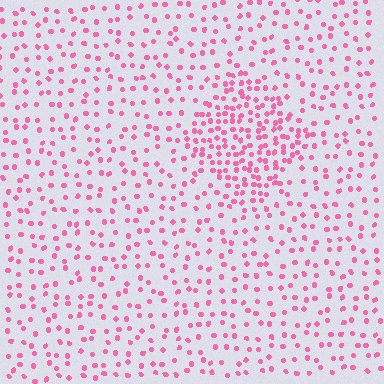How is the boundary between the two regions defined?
The boundary is defined by a change in element density (approximately 2.2x ratio). All elements are the same color, size, and shape.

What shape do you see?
I see a diamond.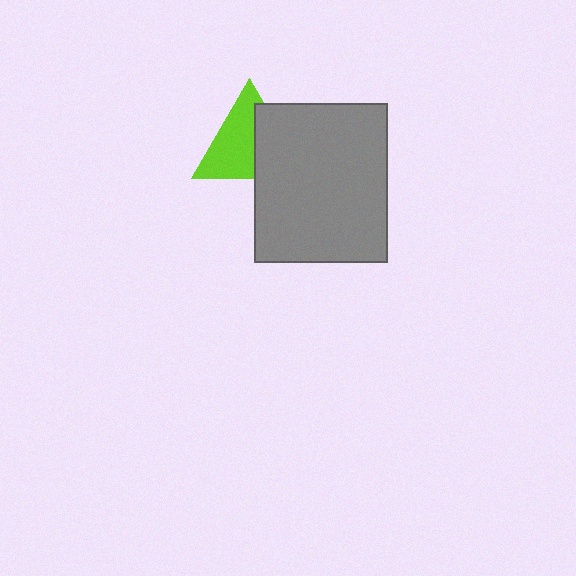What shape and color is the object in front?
The object in front is a gray rectangle.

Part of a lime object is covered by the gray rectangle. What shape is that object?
It is a triangle.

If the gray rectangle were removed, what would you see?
You would see the complete lime triangle.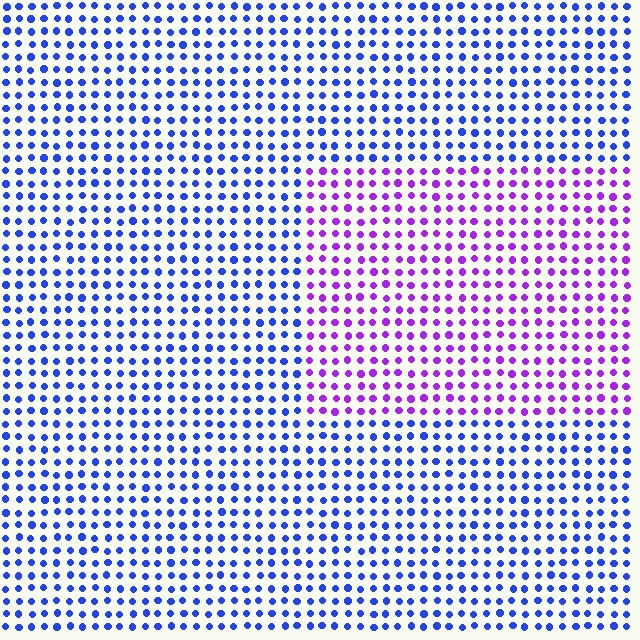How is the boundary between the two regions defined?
The boundary is defined purely by a slight shift in hue (about 51 degrees). Spacing, size, and orientation are identical on both sides.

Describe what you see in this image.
The image is filled with small blue elements in a uniform arrangement. A rectangle-shaped region is visible where the elements are tinted to a slightly different hue, forming a subtle color boundary.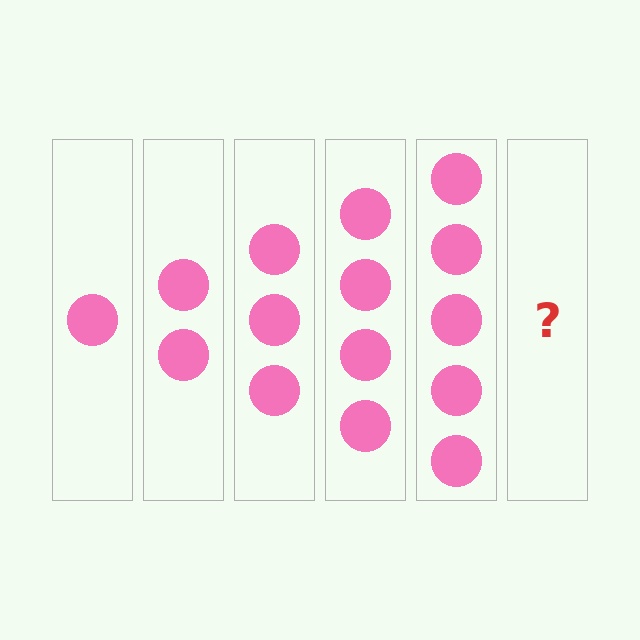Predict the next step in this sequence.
The next step is 6 circles.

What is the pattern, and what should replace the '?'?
The pattern is that each step adds one more circle. The '?' should be 6 circles.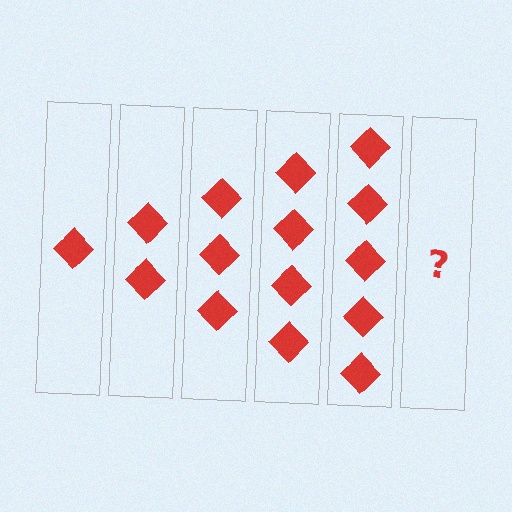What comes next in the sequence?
The next element should be 6 diamonds.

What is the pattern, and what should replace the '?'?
The pattern is that each step adds one more diamond. The '?' should be 6 diamonds.